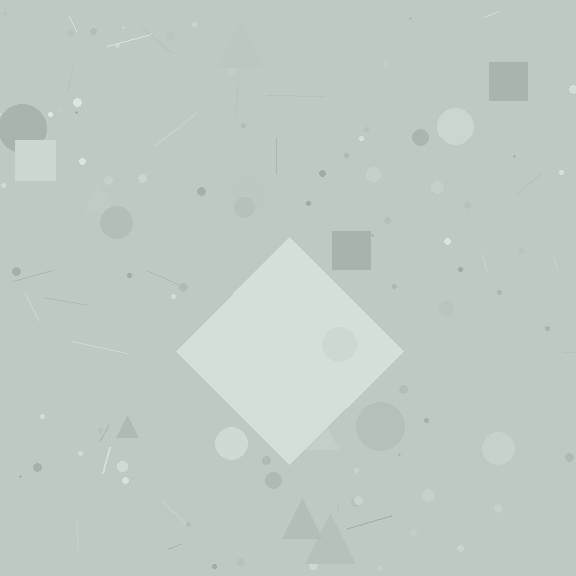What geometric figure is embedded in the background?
A diamond is embedded in the background.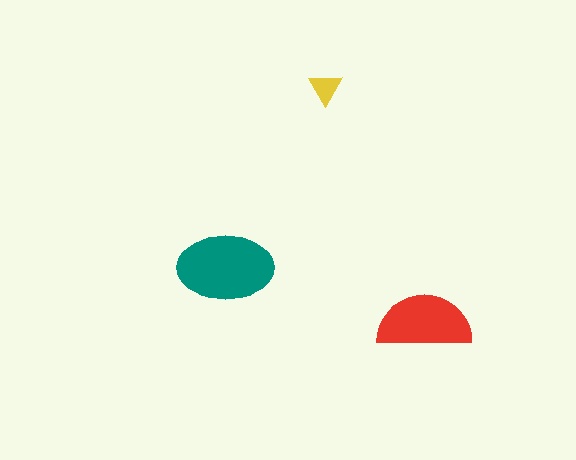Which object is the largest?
The teal ellipse.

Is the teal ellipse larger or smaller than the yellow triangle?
Larger.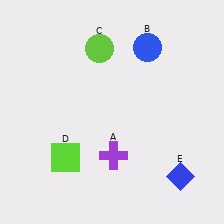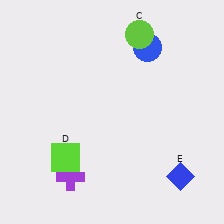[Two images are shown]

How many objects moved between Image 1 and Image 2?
2 objects moved between the two images.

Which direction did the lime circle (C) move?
The lime circle (C) moved right.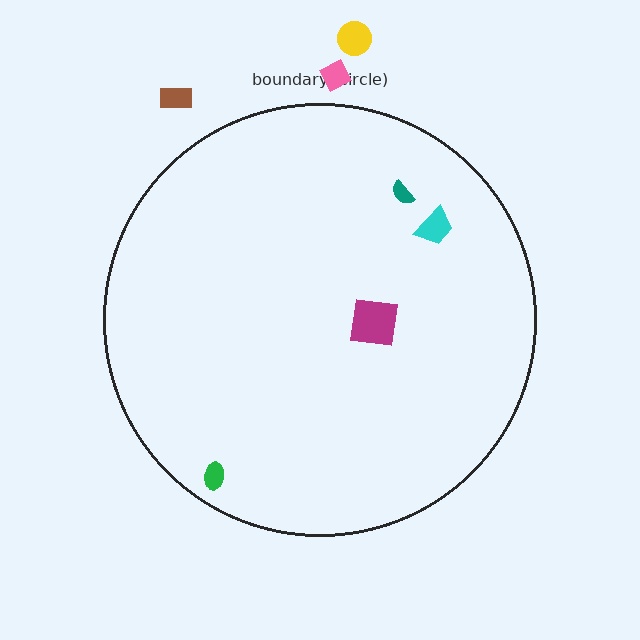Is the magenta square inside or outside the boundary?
Inside.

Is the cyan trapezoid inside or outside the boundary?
Inside.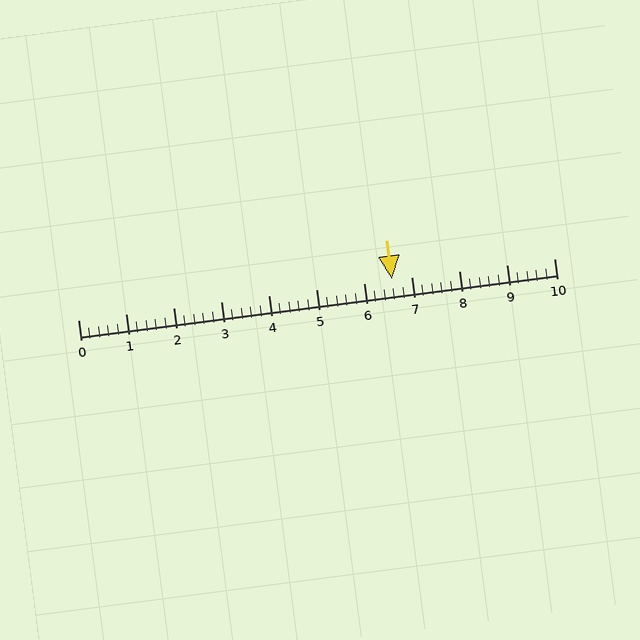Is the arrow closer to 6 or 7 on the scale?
The arrow is closer to 7.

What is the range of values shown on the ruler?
The ruler shows values from 0 to 10.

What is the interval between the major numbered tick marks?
The major tick marks are spaced 1 units apart.